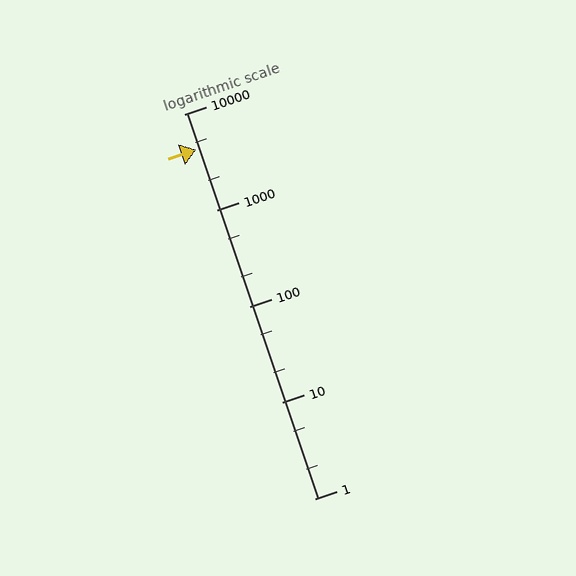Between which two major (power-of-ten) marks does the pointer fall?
The pointer is between 1000 and 10000.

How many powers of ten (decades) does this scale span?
The scale spans 4 decades, from 1 to 10000.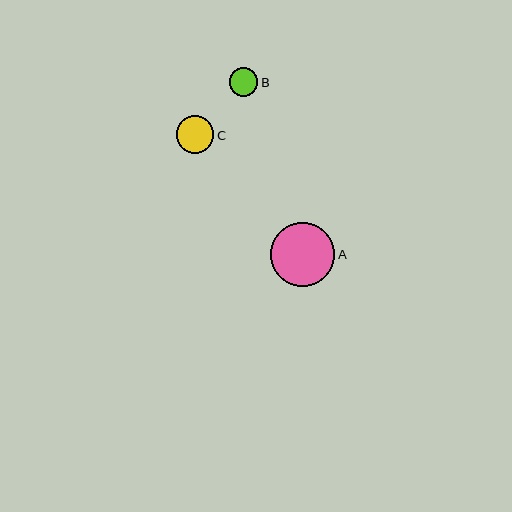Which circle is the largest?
Circle A is the largest with a size of approximately 64 pixels.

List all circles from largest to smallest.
From largest to smallest: A, C, B.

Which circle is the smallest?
Circle B is the smallest with a size of approximately 28 pixels.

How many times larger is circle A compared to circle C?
Circle A is approximately 1.7 times the size of circle C.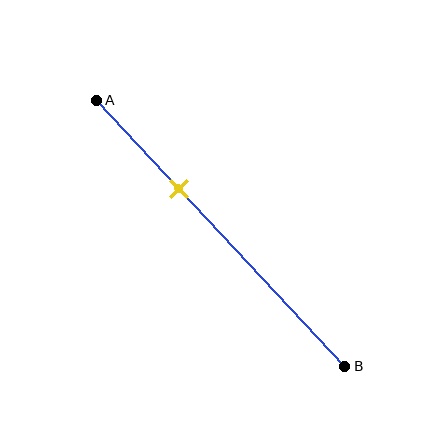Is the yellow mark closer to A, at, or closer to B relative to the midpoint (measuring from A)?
The yellow mark is closer to point A than the midpoint of segment AB.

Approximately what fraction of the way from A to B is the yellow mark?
The yellow mark is approximately 35% of the way from A to B.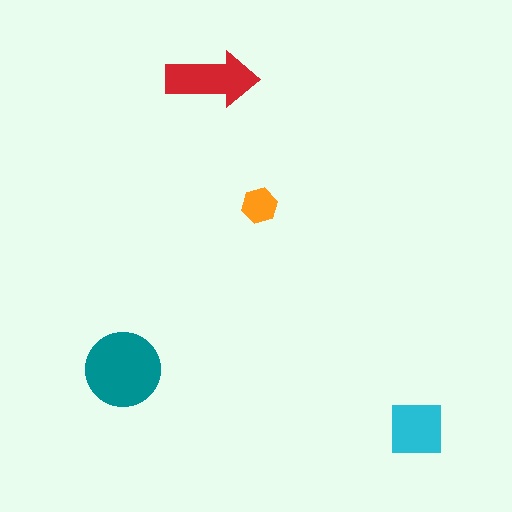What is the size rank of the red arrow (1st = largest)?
2nd.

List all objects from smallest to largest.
The orange hexagon, the cyan square, the red arrow, the teal circle.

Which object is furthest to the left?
The teal circle is leftmost.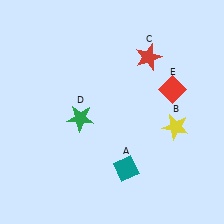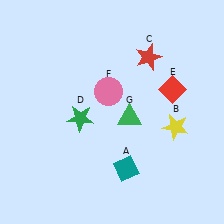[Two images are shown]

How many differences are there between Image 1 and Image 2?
There are 2 differences between the two images.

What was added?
A pink circle (F), a green triangle (G) were added in Image 2.